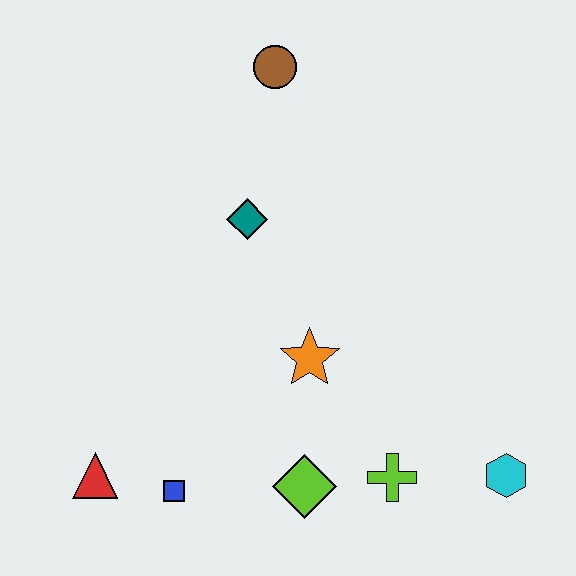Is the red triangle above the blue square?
Yes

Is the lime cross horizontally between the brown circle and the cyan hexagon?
Yes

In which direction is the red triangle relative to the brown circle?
The red triangle is below the brown circle.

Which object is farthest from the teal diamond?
The cyan hexagon is farthest from the teal diamond.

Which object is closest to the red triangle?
The blue square is closest to the red triangle.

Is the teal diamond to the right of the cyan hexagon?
No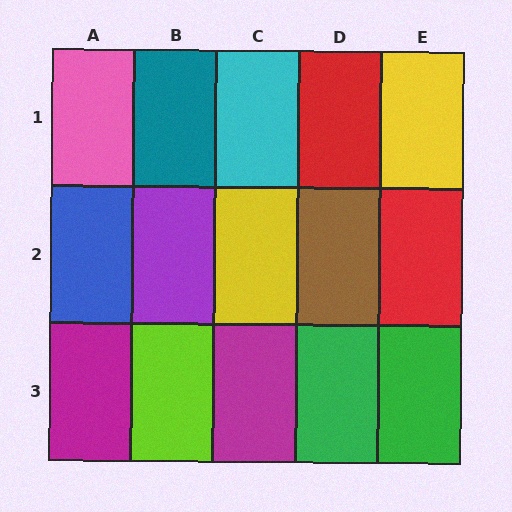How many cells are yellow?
2 cells are yellow.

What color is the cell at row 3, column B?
Lime.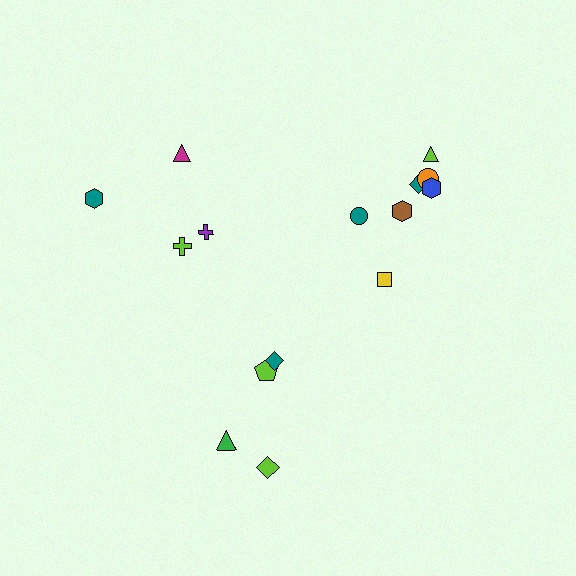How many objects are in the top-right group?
There are 7 objects.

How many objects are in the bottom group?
There are 4 objects.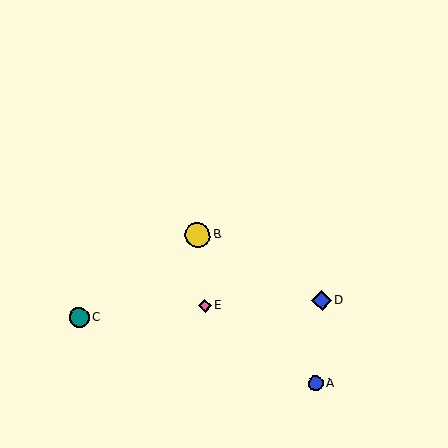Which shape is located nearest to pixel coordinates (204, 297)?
The pink diamond (labeled E) at (205, 305) is nearest to that location.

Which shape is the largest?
The yellow circle (labeled B) is the largest.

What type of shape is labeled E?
Shape E is a pink diamond.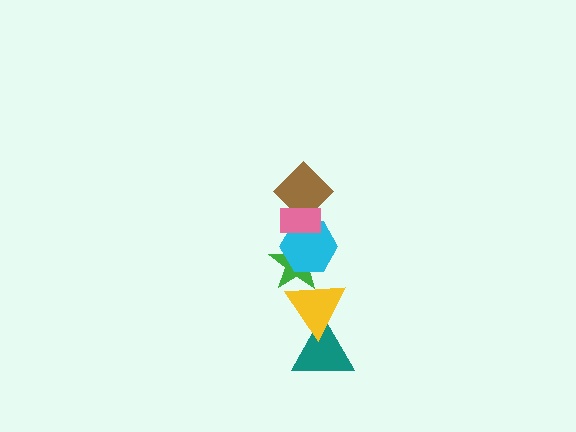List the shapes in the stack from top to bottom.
From top to bottom: the pink rectangle, the brown diamond, the cyan hexagon, the green star, the yellow triangle, the teal triangle.